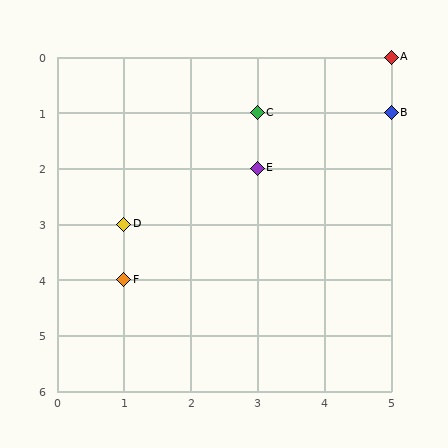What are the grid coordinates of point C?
Point C is at grid coordinates (3, 1).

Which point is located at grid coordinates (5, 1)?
Point B is at (5, 1).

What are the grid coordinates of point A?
Point A is at grid coordinates (5, 0).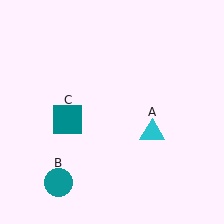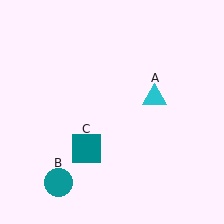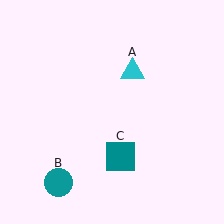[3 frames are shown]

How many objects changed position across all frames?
2 objects changed position: cyan triangle (object A), teal square (object C).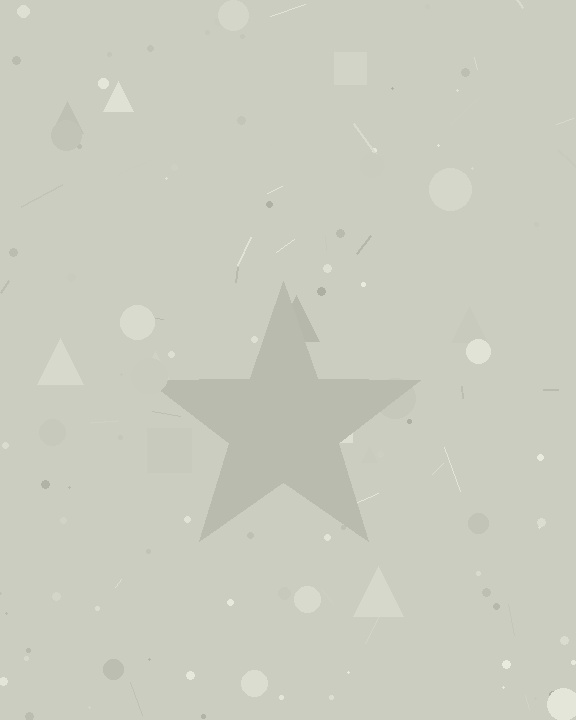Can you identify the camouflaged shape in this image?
The camouflaged shape is a star.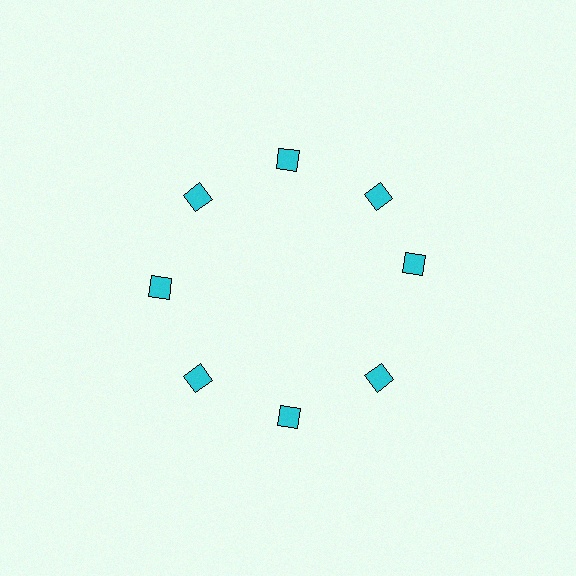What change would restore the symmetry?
The symmetry would be restored by rotating it back into even spacing with its neighbors so that all 8 diamonds sit at equal angles and equal distance from the center.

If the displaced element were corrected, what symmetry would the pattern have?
It would have 8-fold rotational symmetry — the pattern would map onto itself every 45 degrees.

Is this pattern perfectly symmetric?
No. The 8 cyan diamonds are arranged in a ring, but one element near the 3 o'clock position is rotated out of alignment along the ring, breaking the 8-fold rotational symmetry.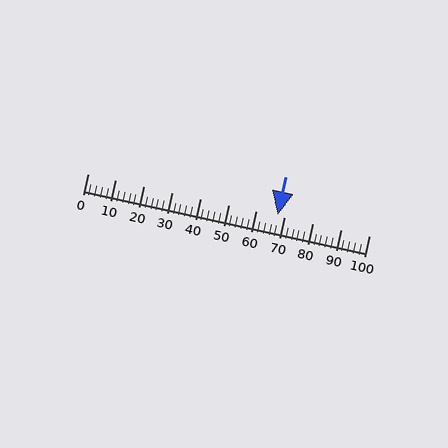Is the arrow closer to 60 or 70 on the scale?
The arrow is closer to 70.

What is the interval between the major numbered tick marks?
The major tick marks are spaced 10 units apart.